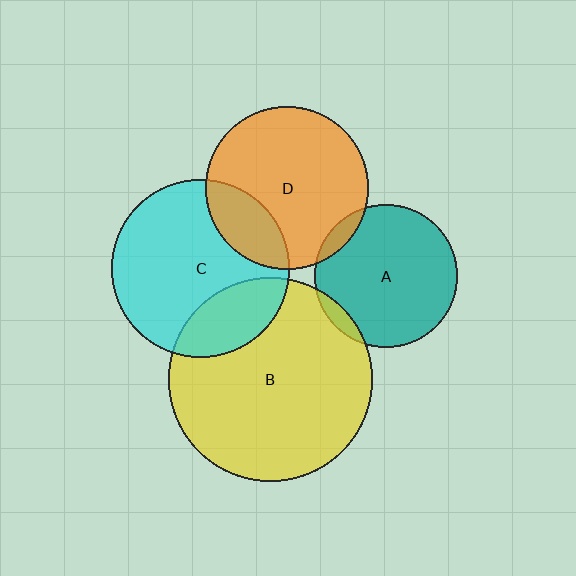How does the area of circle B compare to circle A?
Approximately 2.1 times.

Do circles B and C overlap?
Yes.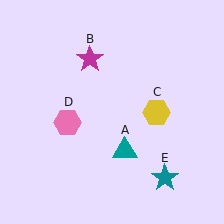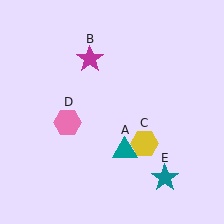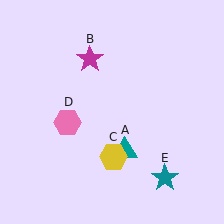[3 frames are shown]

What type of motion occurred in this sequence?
The yellow hexagon (object C) rotated clockwise around the center of the scene.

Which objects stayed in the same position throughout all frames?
Teal triangle (object A) and magenta star (object B) and pink hexagon (object D) and teal star (object E) remained stationary.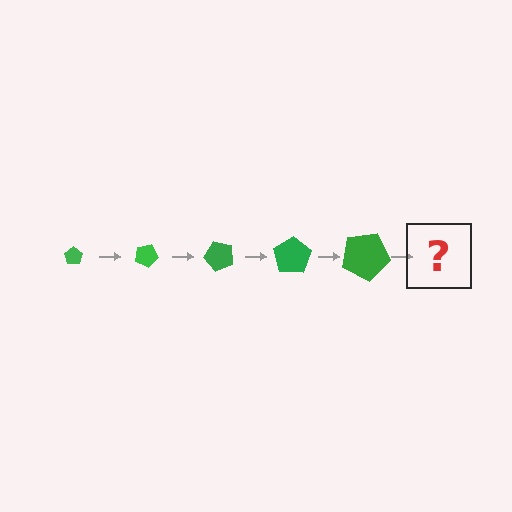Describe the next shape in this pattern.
It should be a pentagon, larger than the previous one and rotated 125 degrees from the start.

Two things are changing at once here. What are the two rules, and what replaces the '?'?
The two rules are that the pentagon grows larger each step and it rotates 25 degrees each step. The '?' should be a pentagon, larger than the previous one and rotated 125 degrees from the start.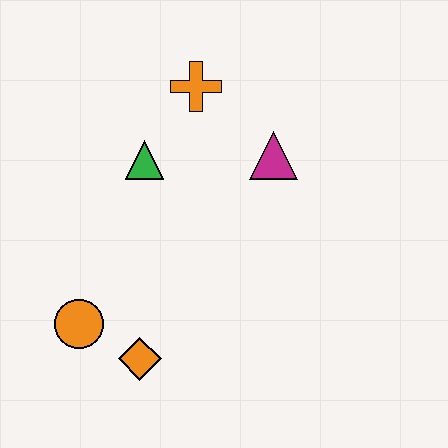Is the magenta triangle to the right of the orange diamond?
Yes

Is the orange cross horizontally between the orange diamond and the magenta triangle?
Yes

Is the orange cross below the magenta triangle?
No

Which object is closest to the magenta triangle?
The orange cross is closest to the magenta triangle.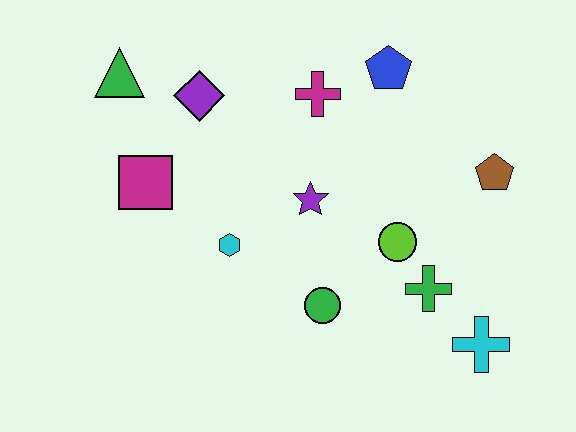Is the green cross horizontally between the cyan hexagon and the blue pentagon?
No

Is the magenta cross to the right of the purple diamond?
Yes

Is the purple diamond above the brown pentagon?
Yes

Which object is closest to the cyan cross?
The green cross is closest to the cyan cross.